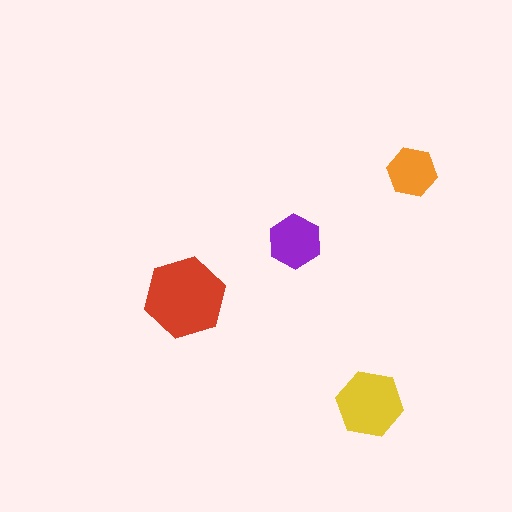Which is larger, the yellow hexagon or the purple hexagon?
The yellow one.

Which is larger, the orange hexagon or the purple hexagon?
The purple one.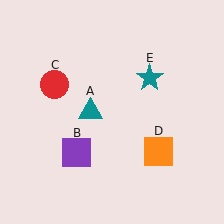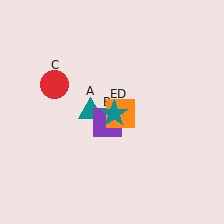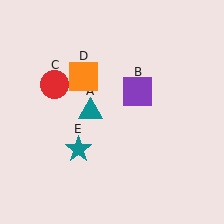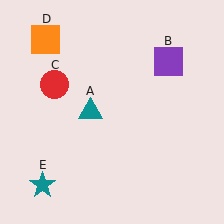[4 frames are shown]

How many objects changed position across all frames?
3 objects changed position: purple square (object B), orange square (object D), teal star (object E).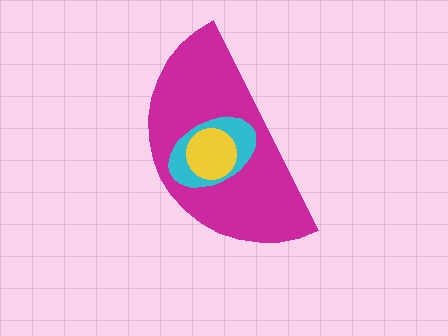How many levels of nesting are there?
3.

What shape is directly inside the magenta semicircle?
The cyan ellipse.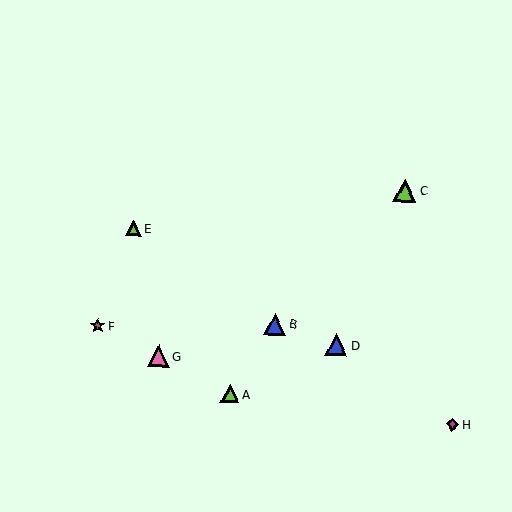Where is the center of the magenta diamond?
The center of the magenta diamond is at (452, 424).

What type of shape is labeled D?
Shape D is a blue triangle.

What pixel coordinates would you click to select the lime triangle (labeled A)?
Click at (230, 394) to select the lime triangle A.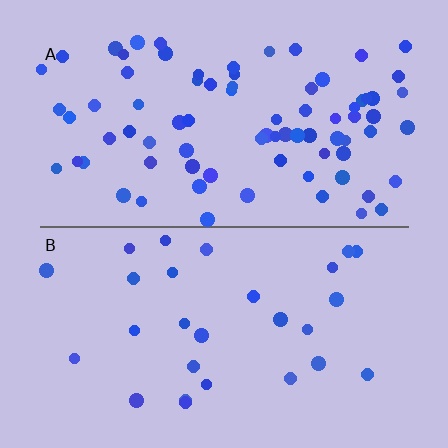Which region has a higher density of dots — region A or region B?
A (the top).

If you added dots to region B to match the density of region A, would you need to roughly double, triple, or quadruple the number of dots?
Approximately triple.